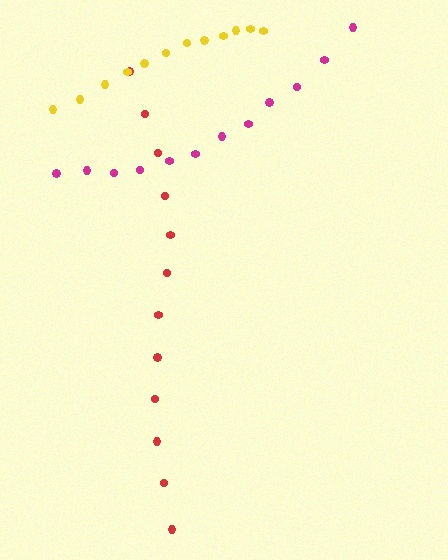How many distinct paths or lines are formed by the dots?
There are 3 distinct paths.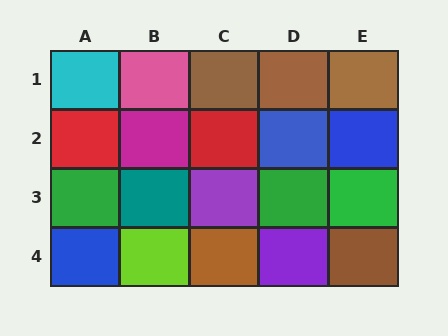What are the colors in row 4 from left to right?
Blue, lime, brown, purple, brown.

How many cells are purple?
2 cells are purple.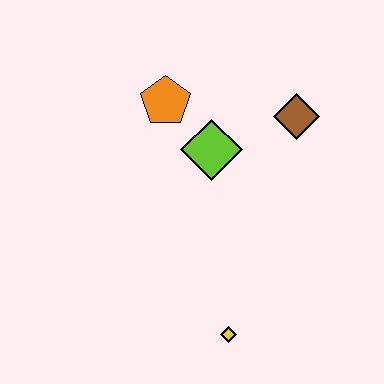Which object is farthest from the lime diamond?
The yellow diamond is farthest from the lime diamond.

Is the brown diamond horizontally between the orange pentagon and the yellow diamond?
No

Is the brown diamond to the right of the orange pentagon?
Yes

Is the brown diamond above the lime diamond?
Yes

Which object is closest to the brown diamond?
The lime diamond is closest to the brown diamond.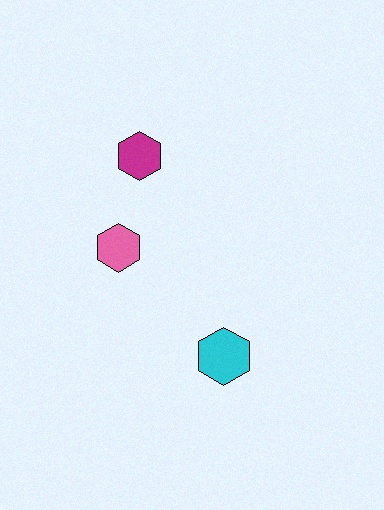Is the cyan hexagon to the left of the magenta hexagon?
No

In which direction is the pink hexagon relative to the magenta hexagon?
The pink hexagon is below the magenta hexagon.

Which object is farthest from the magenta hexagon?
The cyan hexagon is farthest from the magenta hexagon.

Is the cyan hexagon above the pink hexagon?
No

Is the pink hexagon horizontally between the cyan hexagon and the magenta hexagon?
No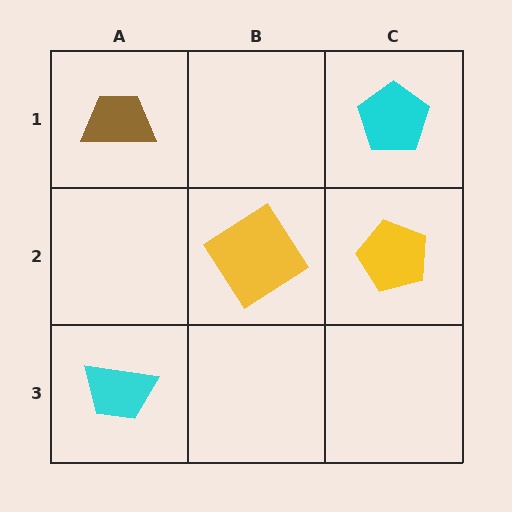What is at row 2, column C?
A yellow pentagon.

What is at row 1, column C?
A cyan pentagon.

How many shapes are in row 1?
2 shapes.